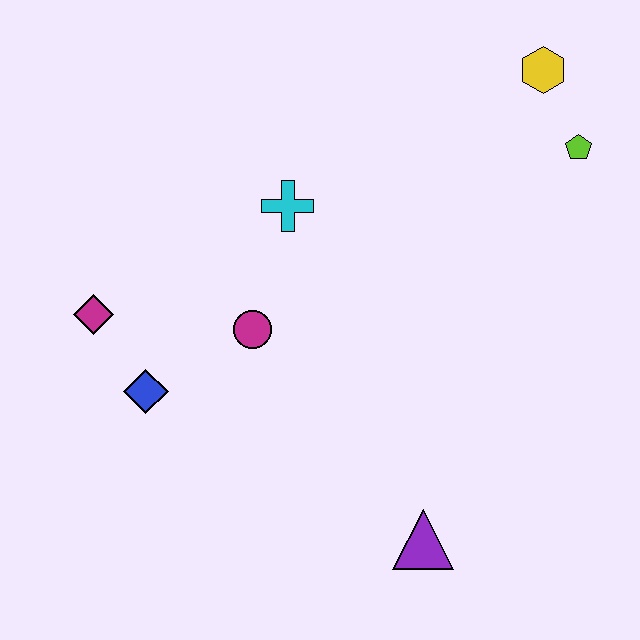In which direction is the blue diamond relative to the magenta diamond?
The blue diamond is below the magenta diamond.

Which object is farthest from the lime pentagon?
The magenta diamond is farthest from the lime pentagon.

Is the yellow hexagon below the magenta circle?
No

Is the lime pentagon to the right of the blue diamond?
Yes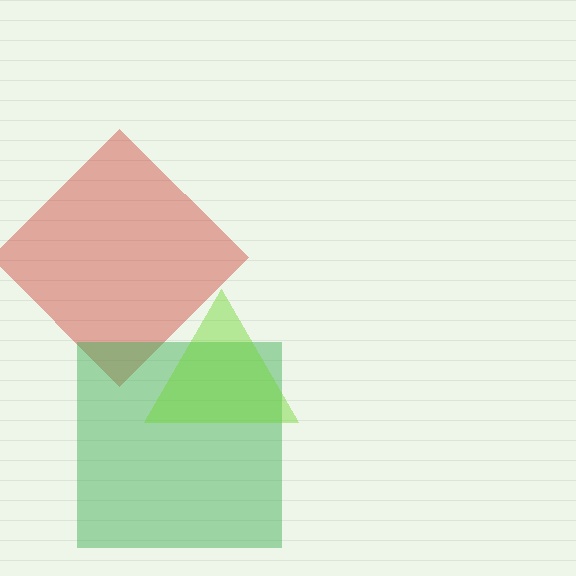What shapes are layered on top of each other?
The layered shapes are: a red diamond, a green square, a lime triangle.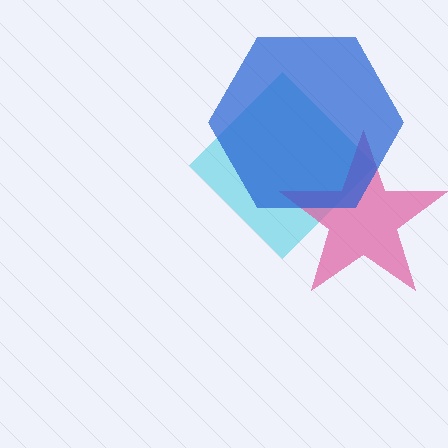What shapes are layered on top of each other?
The layered shapes are: a cyan diamond, a pink star, a blue hexagon.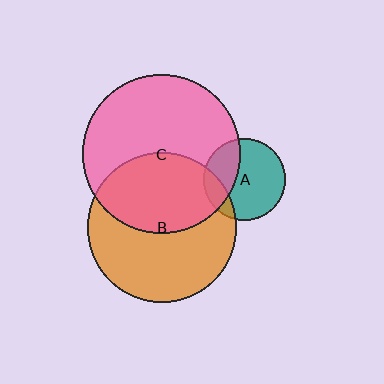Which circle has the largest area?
Circle C (pink).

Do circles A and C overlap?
Yes.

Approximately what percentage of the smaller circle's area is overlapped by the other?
Approximately 35%.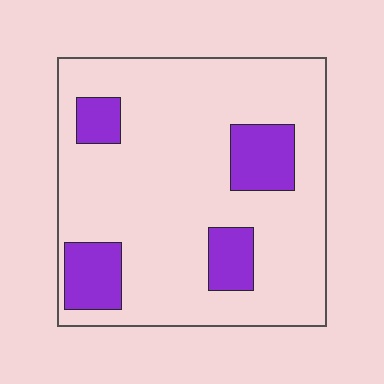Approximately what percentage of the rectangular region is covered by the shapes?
Approximately 20%.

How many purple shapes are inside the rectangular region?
4.